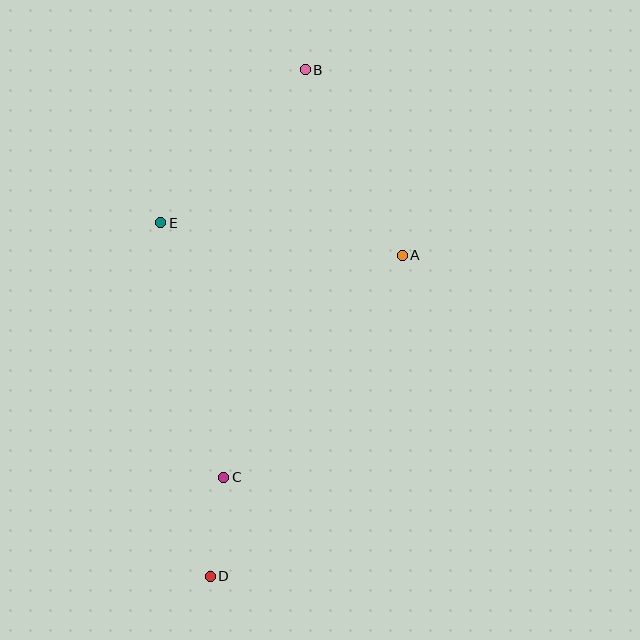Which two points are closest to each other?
Points C and D are closest to each other.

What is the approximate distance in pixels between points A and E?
The distance between A and E is approximately 244 pixels.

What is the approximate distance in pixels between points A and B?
The distance between A and B is approximately 209 pixels.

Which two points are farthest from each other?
Points B and D are farthest from each other.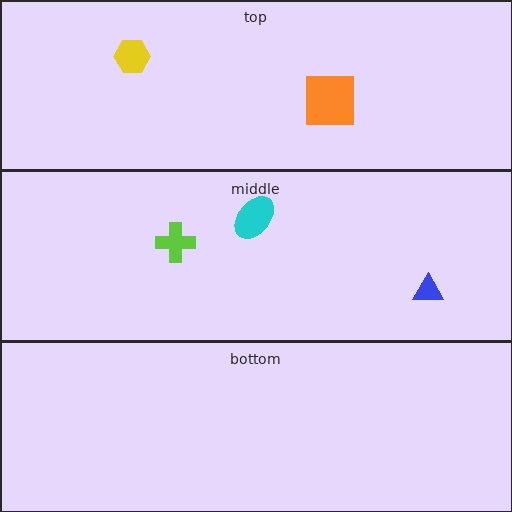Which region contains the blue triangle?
The middle region.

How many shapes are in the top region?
2.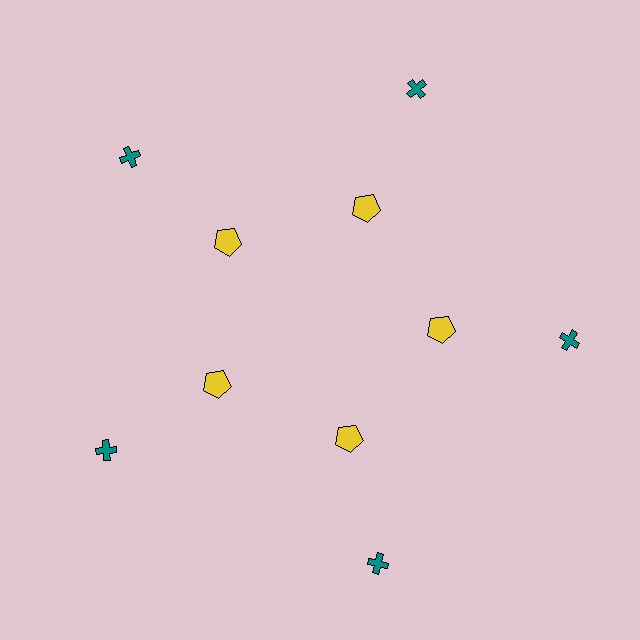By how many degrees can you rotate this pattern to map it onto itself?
The pattern maps onto itself every 72 degrees of rotation.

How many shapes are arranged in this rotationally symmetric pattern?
There are 10 shapes, arranged in 5 groups of 2.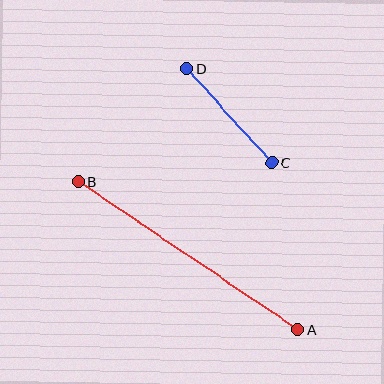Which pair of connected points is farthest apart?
Points A and B are farthest apart.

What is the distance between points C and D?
The distance is approximately 127 pixels.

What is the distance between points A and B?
The distance is approximately 265 pixels.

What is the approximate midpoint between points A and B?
The midpoint is at approximately (188, 256) pixels.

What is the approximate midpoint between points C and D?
The midpoint is at approximately (229, 116) pixels.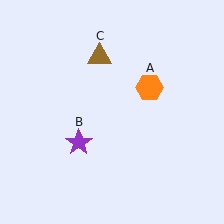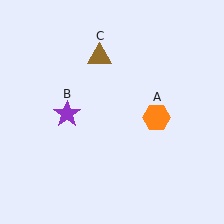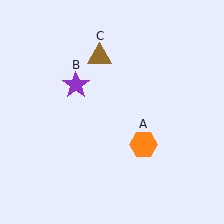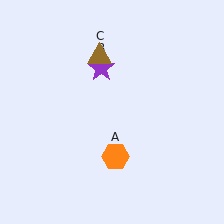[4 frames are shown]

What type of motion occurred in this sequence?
The orange hexagon (object A), purple star (object B) rotated clockwise around the center of the scene.